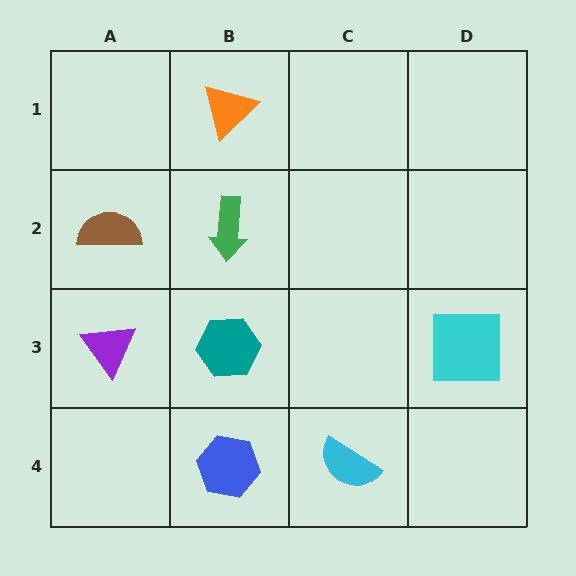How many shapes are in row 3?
3 shapes.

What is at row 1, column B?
An orange triangle.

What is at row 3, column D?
A cyan square.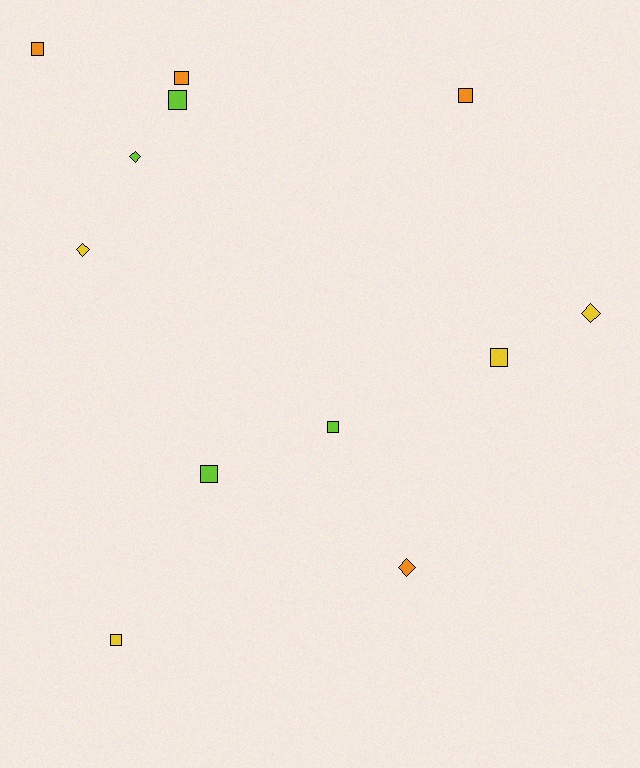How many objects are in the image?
There are 12 objects.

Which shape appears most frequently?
Square, with 8 objects.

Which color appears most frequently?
Lime, with 4 objects.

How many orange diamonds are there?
There is 1 orange diamond.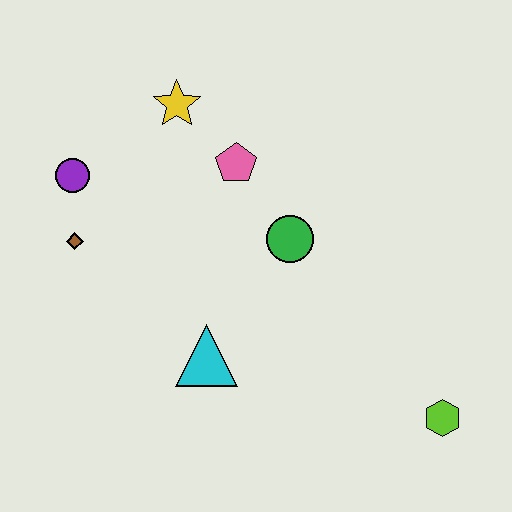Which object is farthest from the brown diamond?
The lime hexagon is farthest from the brown diamond.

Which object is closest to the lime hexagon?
The green circle is closest to the lime hexagon.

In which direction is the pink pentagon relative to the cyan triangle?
The pink pentagon is above the cyan triangle.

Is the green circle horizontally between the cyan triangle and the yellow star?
No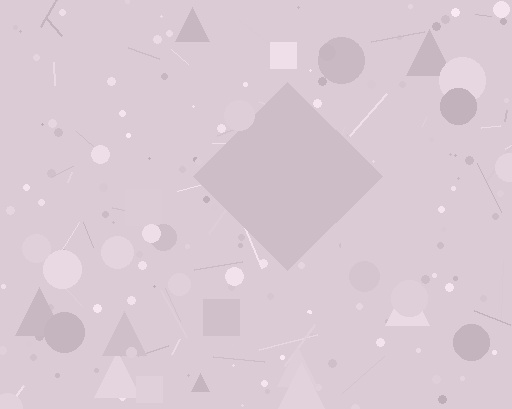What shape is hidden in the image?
A diamond is hidden in the image.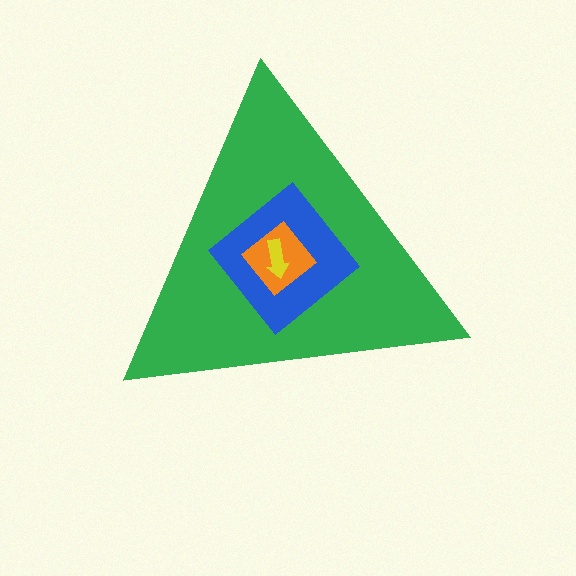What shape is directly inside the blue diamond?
The orange diamond.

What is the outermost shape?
The green triangle.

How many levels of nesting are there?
4.